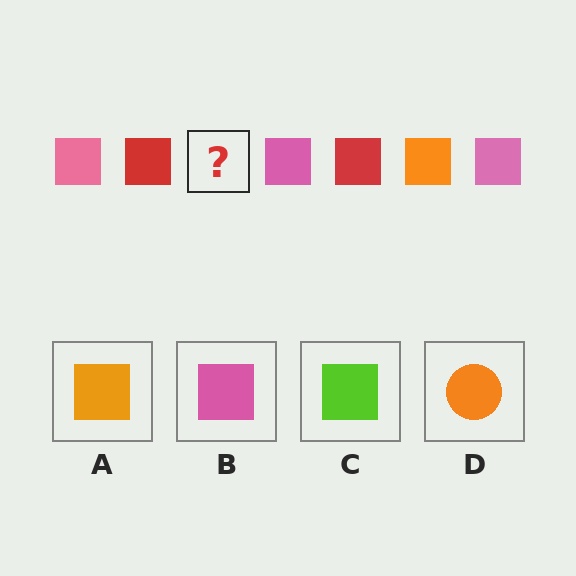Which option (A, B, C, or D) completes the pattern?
A.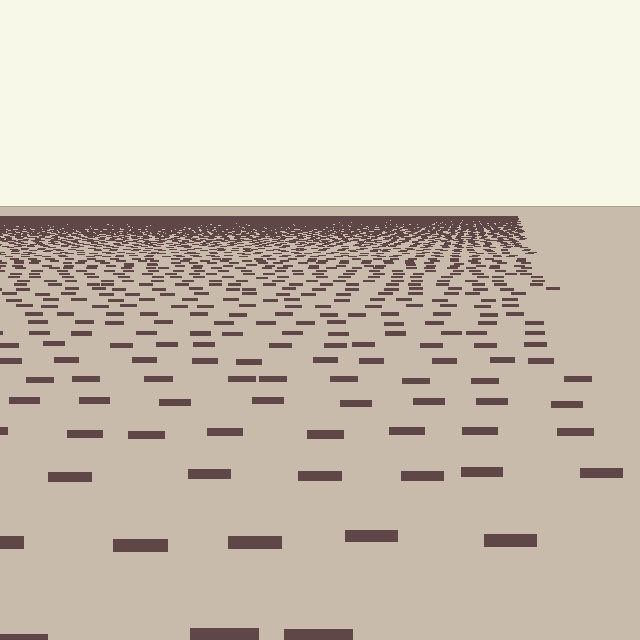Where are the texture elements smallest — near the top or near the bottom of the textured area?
Near the top.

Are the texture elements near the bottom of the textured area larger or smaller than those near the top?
Larger. Near the bottom, elements are closer to the viewer and appear at a bigger on-screen size.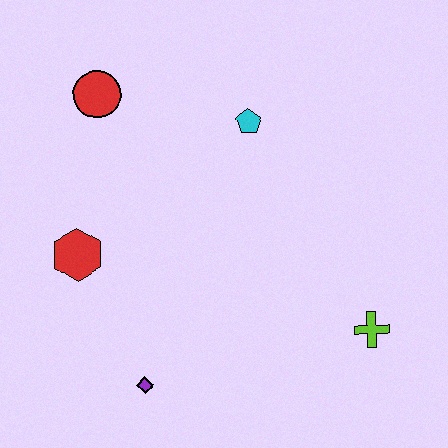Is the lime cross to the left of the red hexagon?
No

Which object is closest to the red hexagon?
The purple diamond is closest to the red hexagon.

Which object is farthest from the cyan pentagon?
The purple diamond is farthest from the cyan pentagon.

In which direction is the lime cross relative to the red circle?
The lime cross is to the right of the red circle.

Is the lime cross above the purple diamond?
Yes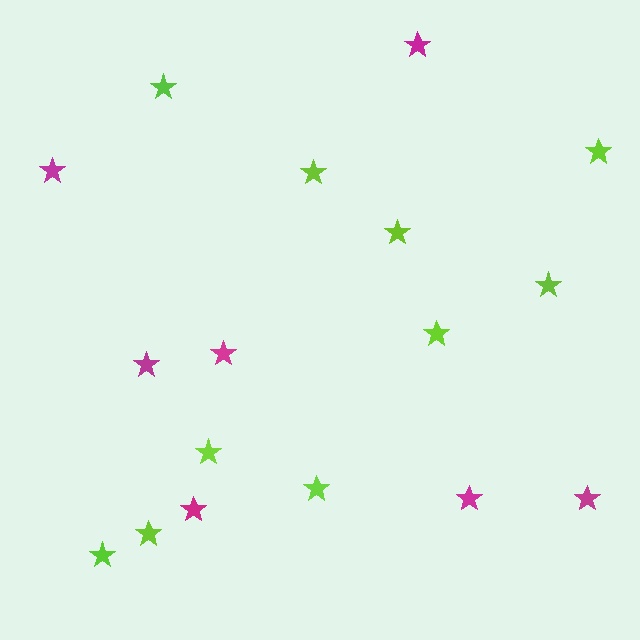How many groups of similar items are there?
There are 2 groups: one group of lime stars (10) and one group of magenta stars (7).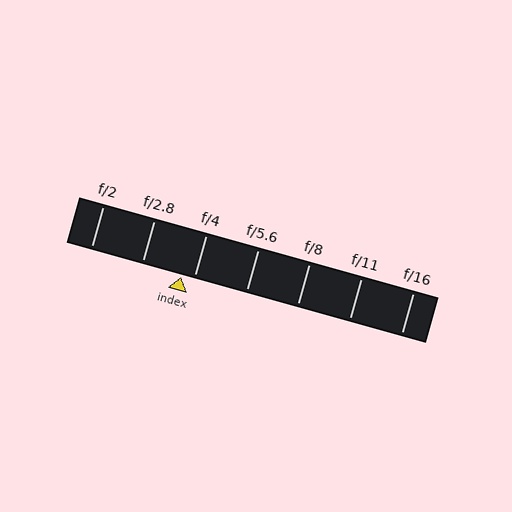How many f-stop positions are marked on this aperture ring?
There are 7 f-stop positions marked.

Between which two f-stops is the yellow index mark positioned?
The index mark is between f/2.8 and f/4.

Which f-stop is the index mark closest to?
The index mark is closest to f/4.